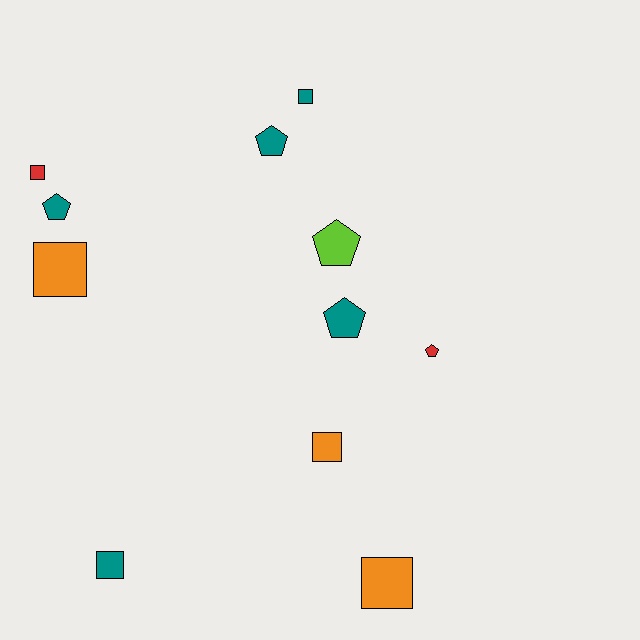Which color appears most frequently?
Teal, with 5 objects.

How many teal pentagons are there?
There are 3 teal pentagons.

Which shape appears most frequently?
Square, with 6 objects.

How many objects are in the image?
There are 11 objects.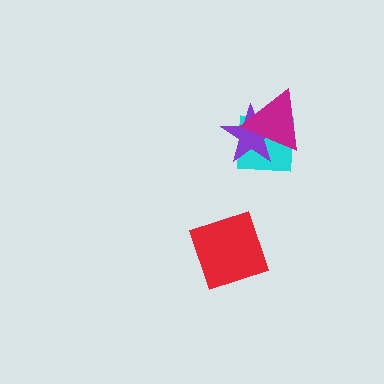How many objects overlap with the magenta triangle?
2 objects overlap with the magenta triangle.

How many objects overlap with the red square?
0 objects overlap with the red square.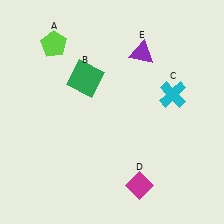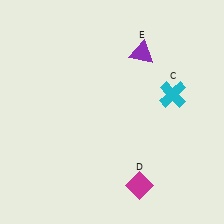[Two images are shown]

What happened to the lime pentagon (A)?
The lime pentagon (A) was removed in Image 2. It was in the top-left area of Image 1.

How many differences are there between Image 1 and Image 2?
There are 2 differences between the two images.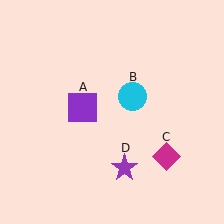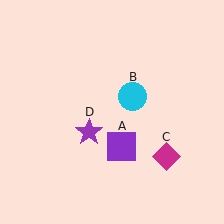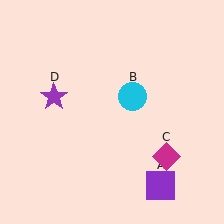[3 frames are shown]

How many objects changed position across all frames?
2 objects changed position: purple square (object A), purple star (object D).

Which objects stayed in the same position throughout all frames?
Cyan circle (object B) and magenta diamond (object C) remained stationary.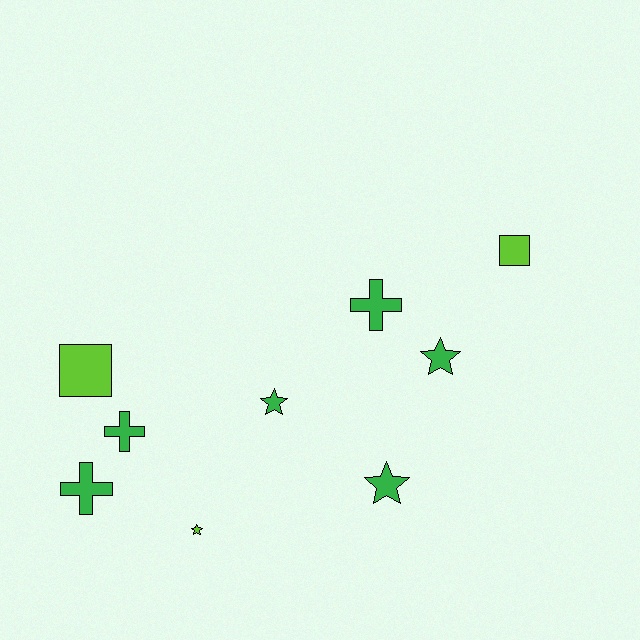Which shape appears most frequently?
Star, with 4 objects.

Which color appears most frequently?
Green, with 6 objects.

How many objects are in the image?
There are 9 objects.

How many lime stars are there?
There is 1 lime star.